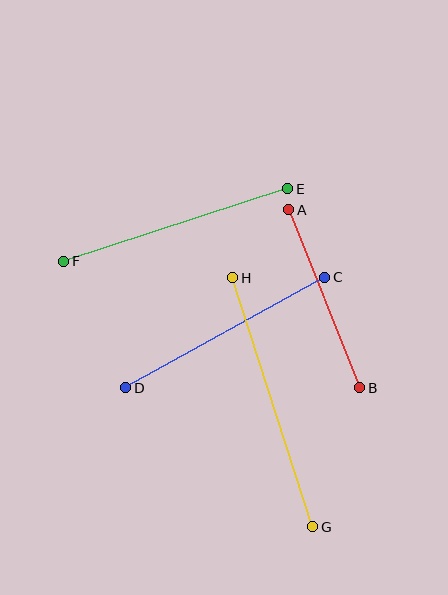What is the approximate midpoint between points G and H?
The midpoint is at approximately (273, 402) pixels.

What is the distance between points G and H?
The distance is approximately 262 pixels.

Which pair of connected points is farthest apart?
Points G and H are farthest apart.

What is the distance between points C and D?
The distance is approximately 227 pixels.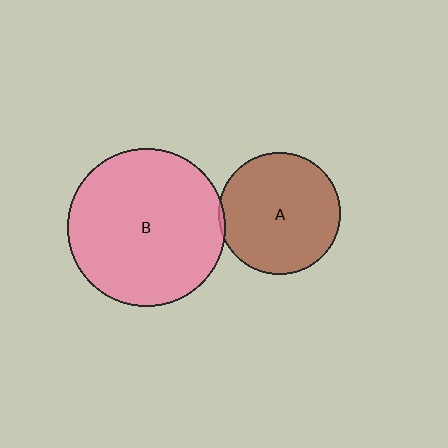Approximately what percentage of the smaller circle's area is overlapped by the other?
Approximately 5%.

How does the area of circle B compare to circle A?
Approximately 1.7 times.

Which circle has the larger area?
Circle B (pink).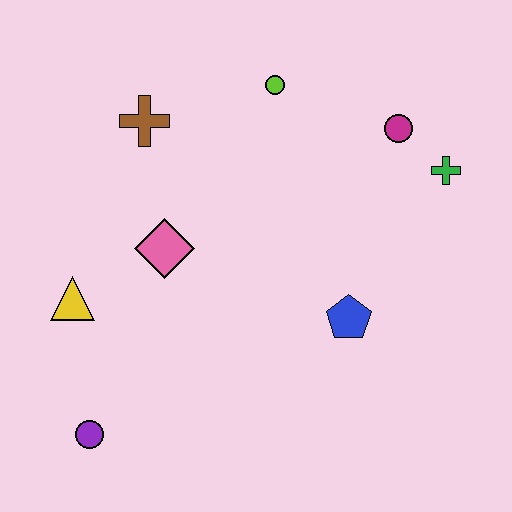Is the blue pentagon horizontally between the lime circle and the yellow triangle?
No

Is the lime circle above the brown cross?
Yes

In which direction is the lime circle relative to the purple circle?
The lime circle is above the purple circle.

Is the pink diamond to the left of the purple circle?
No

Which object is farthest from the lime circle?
The purple circle is farthest from the lime circle.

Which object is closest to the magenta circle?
The green cross is closest to the magenta circle.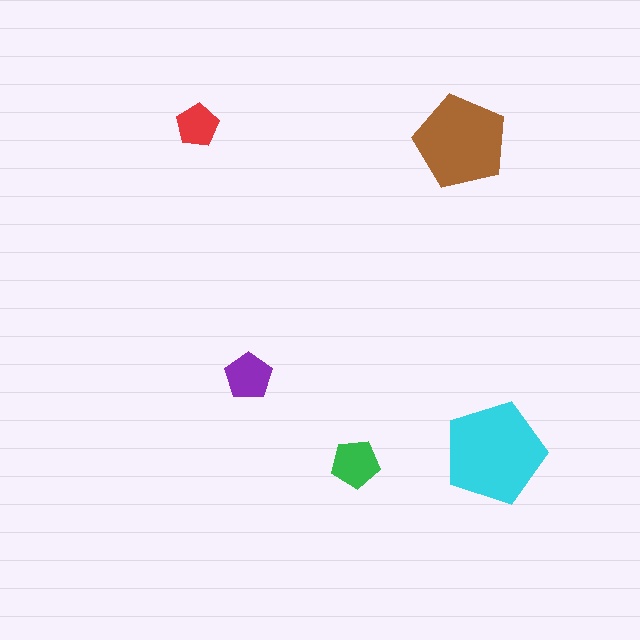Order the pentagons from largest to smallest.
the cyan one, the brown one, the green one, the purple one, the red one.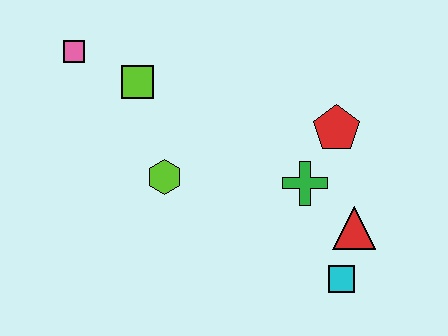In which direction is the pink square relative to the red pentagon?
The pink square is to the left of the red pentagon.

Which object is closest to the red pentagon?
The green cross is closest to the red pentagon.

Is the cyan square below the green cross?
Yes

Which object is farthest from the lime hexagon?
The cyan square is farthest from the lime hexagon.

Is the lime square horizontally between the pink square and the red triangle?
Yes